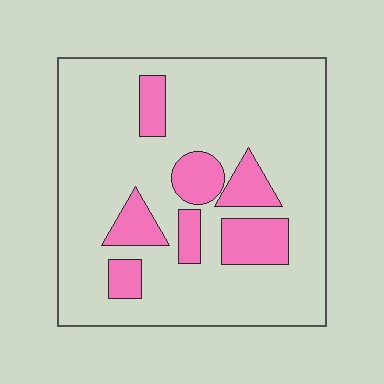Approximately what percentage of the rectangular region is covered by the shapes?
Approximately 20%.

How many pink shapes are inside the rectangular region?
7.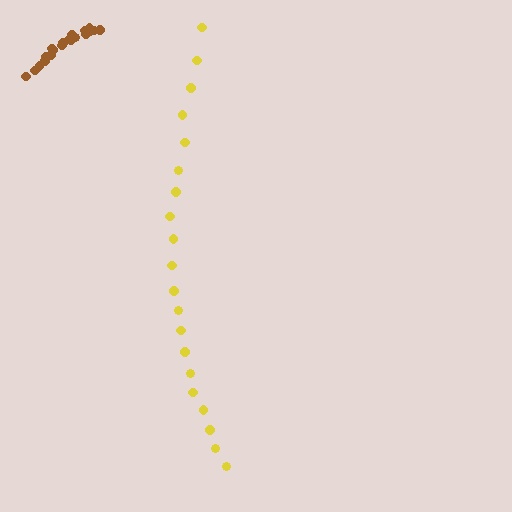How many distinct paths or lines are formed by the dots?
There are 2 distinct paths.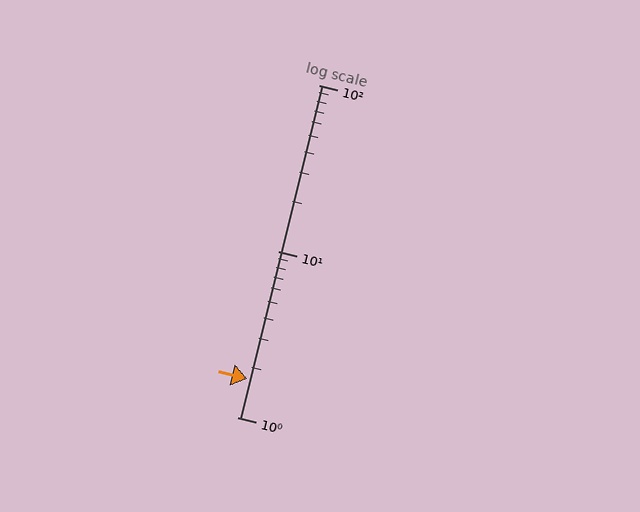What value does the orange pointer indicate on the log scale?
The pointer indicates approximately 1.7.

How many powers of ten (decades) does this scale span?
The scale spans 2 decades, from 1 to 100.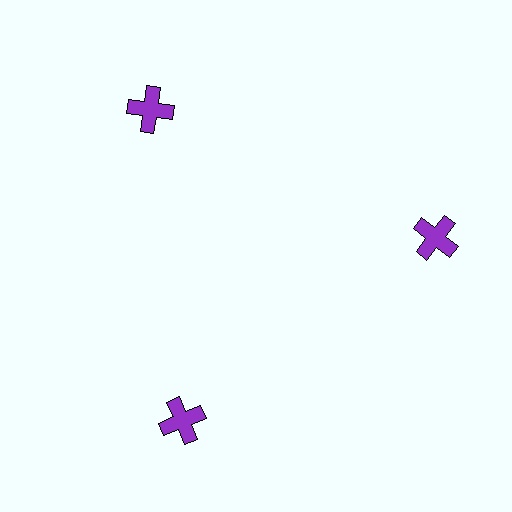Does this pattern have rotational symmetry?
Yes, this pattern has 3-fold rotational symmetry. It looks the same after rotating 120 degrees around the center.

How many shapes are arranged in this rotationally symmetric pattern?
There are 3 shapes, arranged in 3 groups of 1.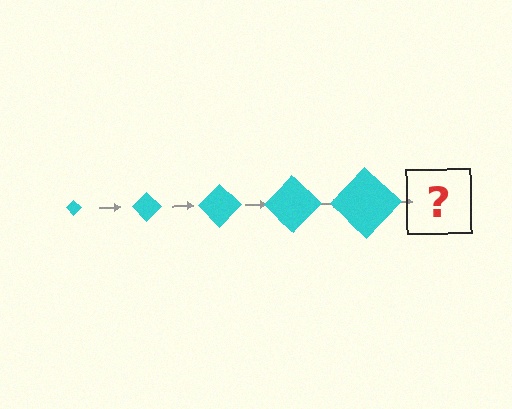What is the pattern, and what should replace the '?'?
The pattern is that the diamond gets progressively larger each step. The '?' should be a cyan diamond, larger than the previous one.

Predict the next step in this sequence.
The next step is a cyan diamond, larger than the previous one.